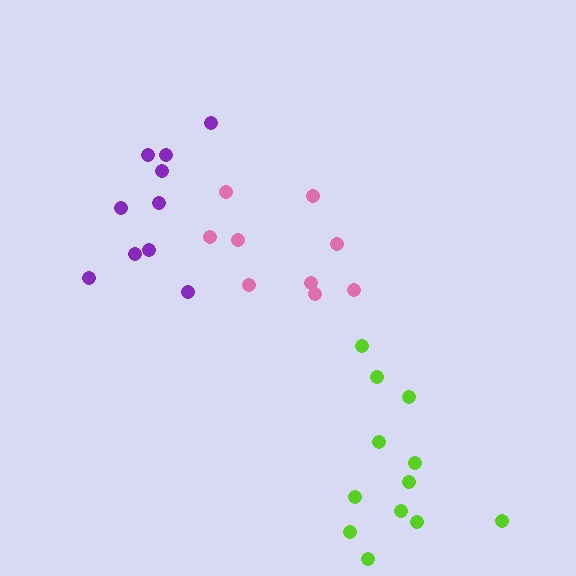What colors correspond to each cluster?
The clusters are colored: purple, pink, lime.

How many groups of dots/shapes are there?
There are 3 groups.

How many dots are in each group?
Group 1: 10 dots, Group 2: 9 dots, Group 3: 12 dots (31 total).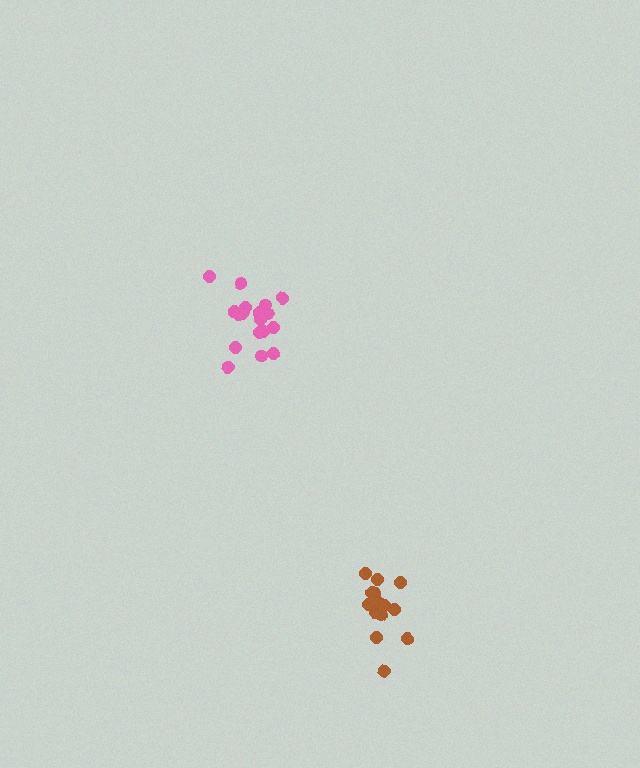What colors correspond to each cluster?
The clusters are colored: pink, brown.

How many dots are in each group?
Group 1: 18 dots, Group 2: 14 dots (32 total).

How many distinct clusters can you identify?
There are 2 distinct clusters.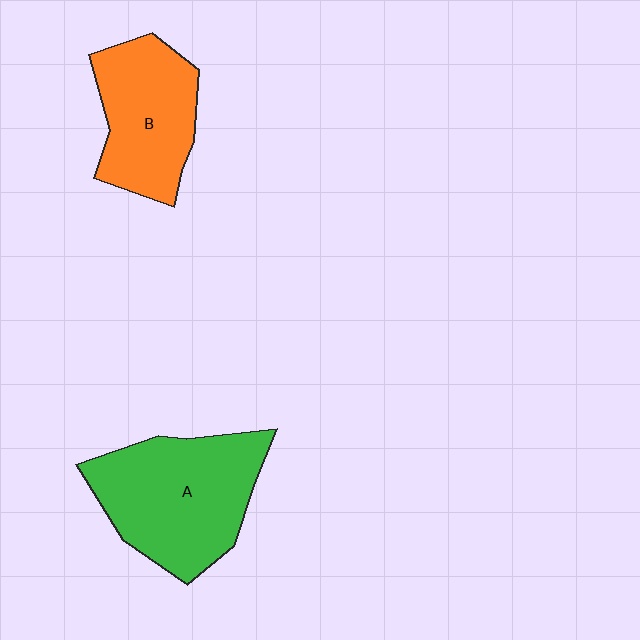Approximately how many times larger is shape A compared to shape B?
Approximately 1.3 times.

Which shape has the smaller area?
Shape B (orange).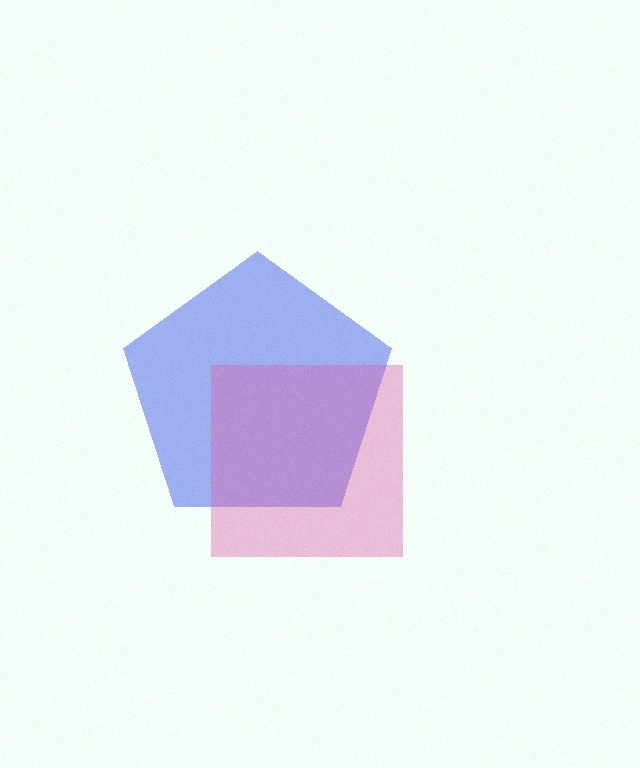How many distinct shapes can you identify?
There are 2 distinct shapes: a blue pentagon, a pink square.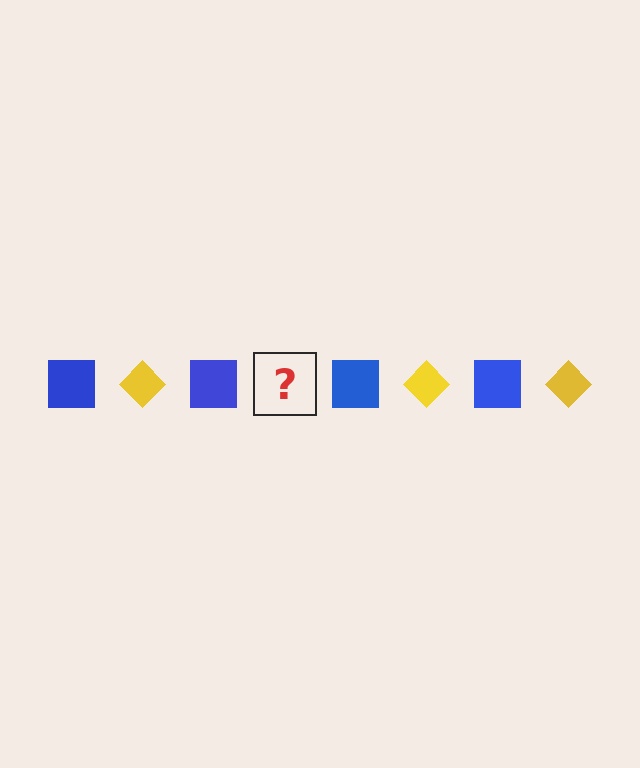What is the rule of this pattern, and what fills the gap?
The rule is that the pattern alternates between blue square and yellow diamond. The gap should be filled with a yellow diamond.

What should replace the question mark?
The question mark should be replaced with a yellow diamond.